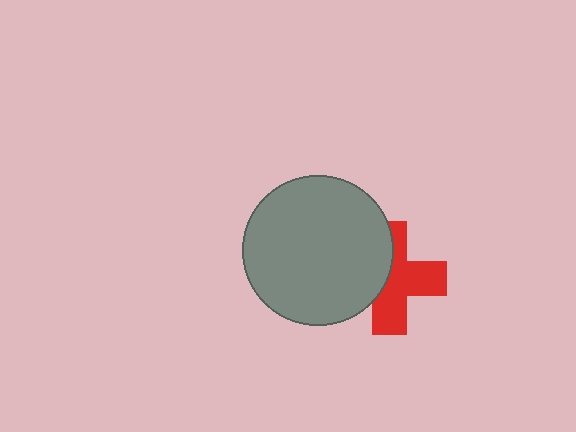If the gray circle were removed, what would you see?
You would see the complete red cross.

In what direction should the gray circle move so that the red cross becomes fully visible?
The gray circle should move left. That is the shortest direction to clear the overlap and leave the red cross fully visible.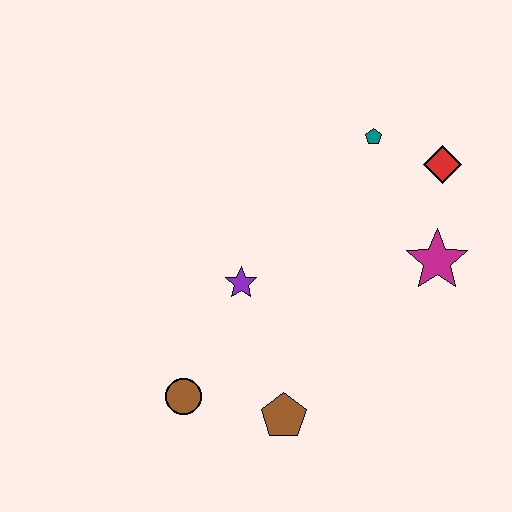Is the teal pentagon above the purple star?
Yes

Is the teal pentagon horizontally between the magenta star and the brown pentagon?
Yes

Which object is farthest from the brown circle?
The red diamond is farthest from the brown circle.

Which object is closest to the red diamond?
The teal pentagon is closest to the red diamond.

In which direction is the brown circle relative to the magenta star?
The brown circle is to the left of the magenta star.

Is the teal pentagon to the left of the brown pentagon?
No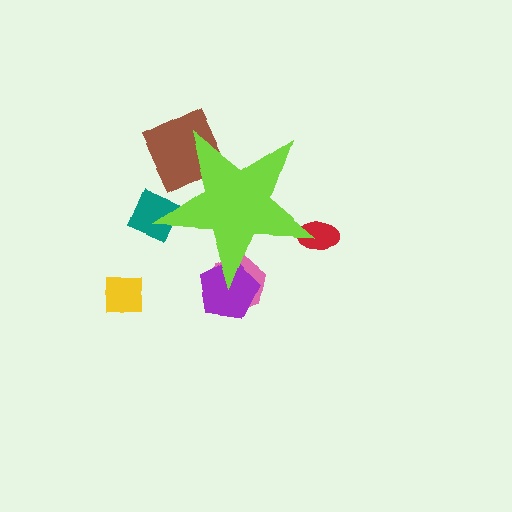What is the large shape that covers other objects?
A lime star.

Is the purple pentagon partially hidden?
Yes, the purple pentagon is partially hidden behind the lime star.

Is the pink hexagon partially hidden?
Yes, the pink hexagon is partially hidden behind the lime star.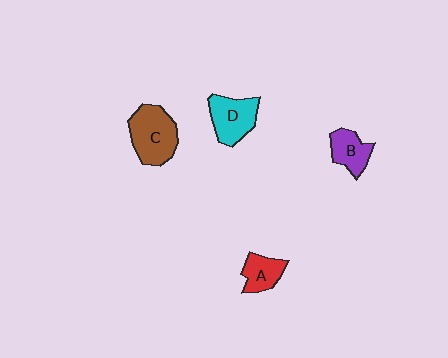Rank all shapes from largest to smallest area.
From largest to smallest: C (brown), D (cyan), B (purple), A (red).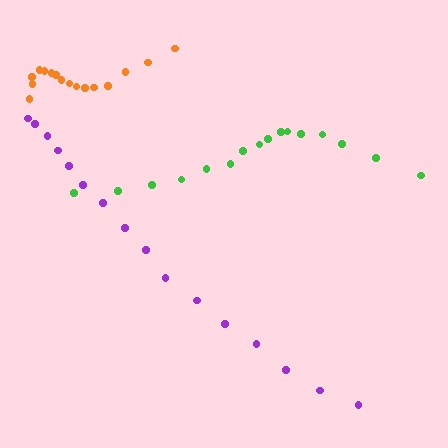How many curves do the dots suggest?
There are 3 distinct paths.